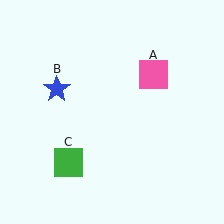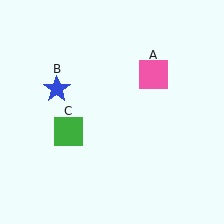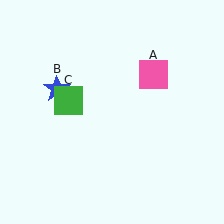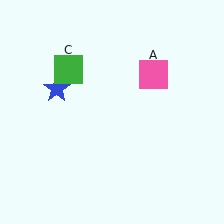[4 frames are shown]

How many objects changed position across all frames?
1 object changed position: green square (object C).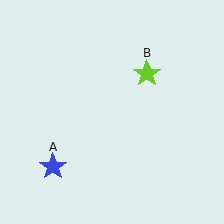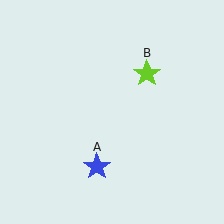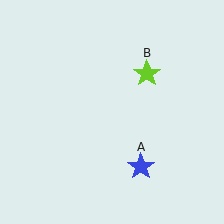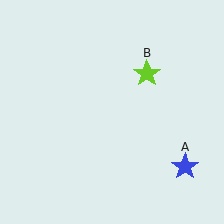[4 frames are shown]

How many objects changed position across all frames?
1 object changed position: blue star (object A).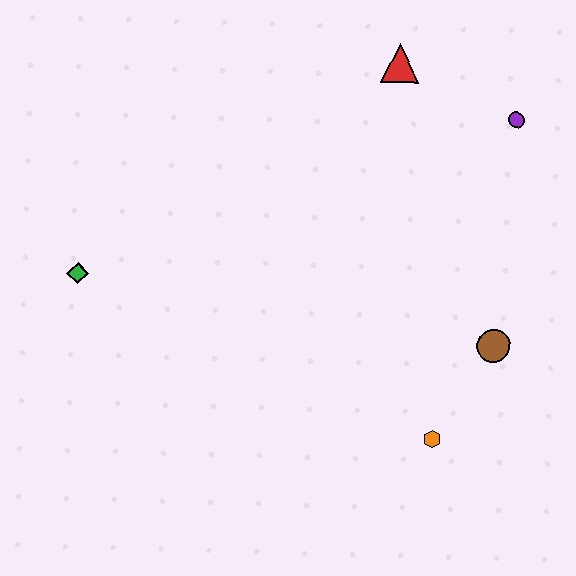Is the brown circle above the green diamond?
No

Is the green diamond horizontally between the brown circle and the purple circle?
No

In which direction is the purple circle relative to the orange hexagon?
The purple circle is above the orange hexagon.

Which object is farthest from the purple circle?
The green diamond is farthest from the purple circle.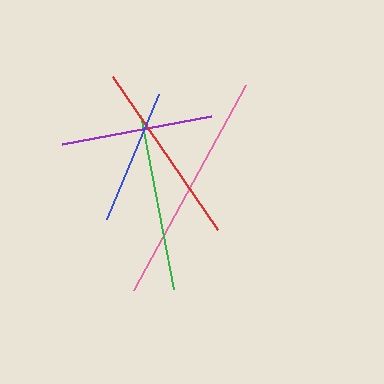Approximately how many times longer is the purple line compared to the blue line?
The purple line is approximately 1.1 times the length of the blue line.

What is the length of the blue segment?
The blue segment is approximately 136 pixels long.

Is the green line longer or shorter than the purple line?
The green line is longer than the purple line.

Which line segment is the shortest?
The blue line is the shortest at approximately 136 pixels.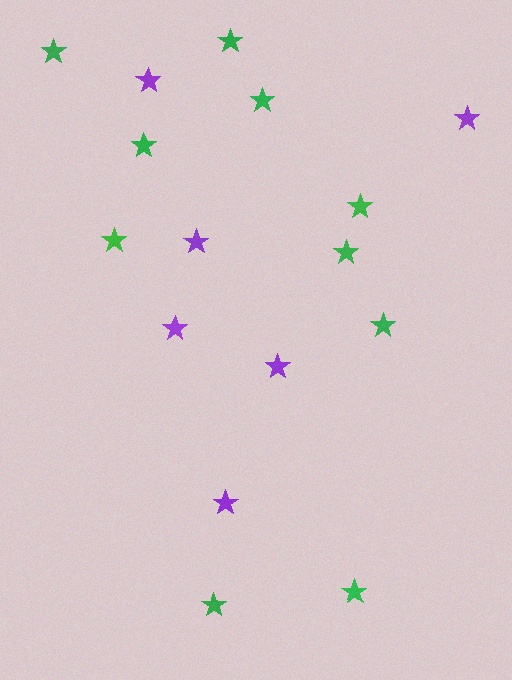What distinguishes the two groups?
There are 2 groups: one group of purple stars (6) and one group of green stars (10).